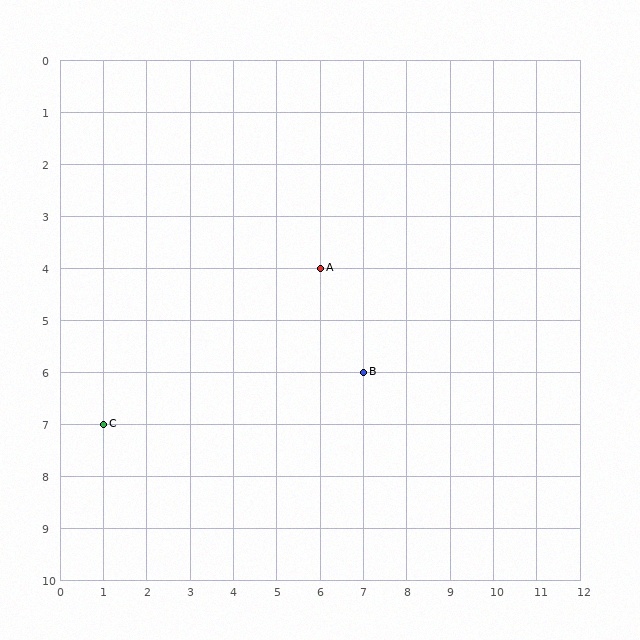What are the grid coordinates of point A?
Point A is at grid coordinates (6, 4).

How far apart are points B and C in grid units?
Points B and C are 6 columns and 1 row apart (about 6.1 grid units diagonally).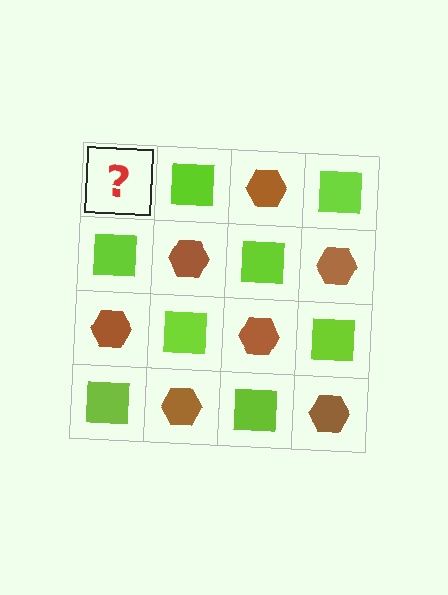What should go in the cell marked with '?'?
The missing cell should contain a brown hexagon.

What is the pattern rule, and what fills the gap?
The rule is that it alternates brown hexagon and lime square in a checkerboard pattern. The gap should be filled with a brown hexagon.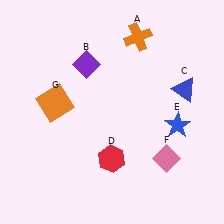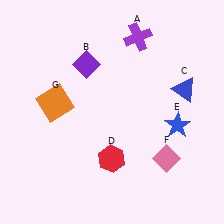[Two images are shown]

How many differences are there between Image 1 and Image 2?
There is 1 difference between the two images.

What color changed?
The cross (A) changed from orange in Image 1 to purple in Image 2.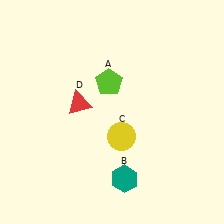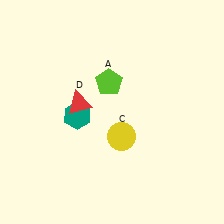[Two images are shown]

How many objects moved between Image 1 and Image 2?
1 object moved between the two images.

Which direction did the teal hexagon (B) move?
The teal hexagon (B) moved up.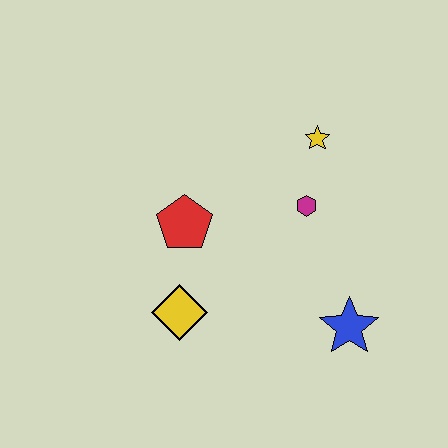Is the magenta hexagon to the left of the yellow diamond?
No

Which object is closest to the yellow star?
The magenta hexagon is closest to the yellow star.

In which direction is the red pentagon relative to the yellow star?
The red pentagon is to the left of the yellow star.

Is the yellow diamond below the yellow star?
Yes